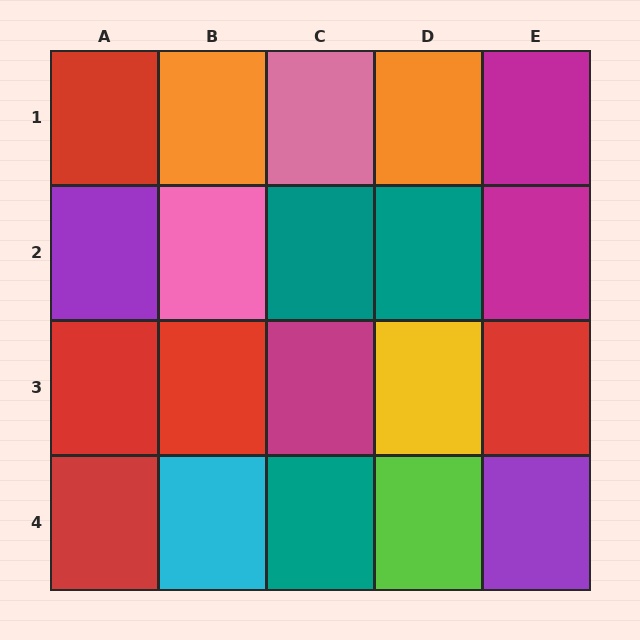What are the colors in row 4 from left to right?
Red, cyan, teal, lime, purple.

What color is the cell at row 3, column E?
Red.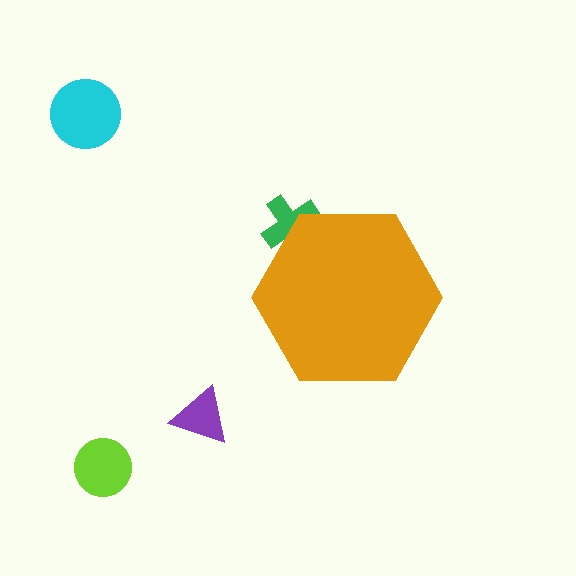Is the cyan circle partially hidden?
No, the cyan circle is fully visible.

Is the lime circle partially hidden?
No, the lime circle is fully visible.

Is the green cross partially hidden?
Yes, the green cross is partially hidden behind the orange hexagon.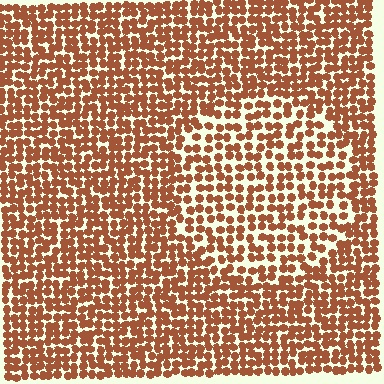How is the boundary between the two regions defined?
The boundary is defined by a change in element density (approximately 1.5x ratio). All elements are the same color, size, and shape.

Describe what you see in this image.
The image contains small brown elements arranged at two different densities. A circle-shaped region is visible where the elements are less densely packed than the surrounding area.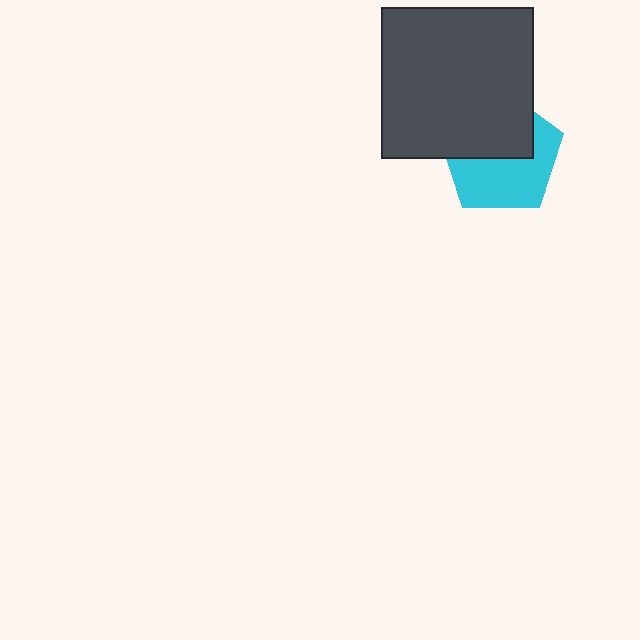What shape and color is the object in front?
The object in front is a dark gray square.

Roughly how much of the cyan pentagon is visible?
About half of it is visible (roughly 53%).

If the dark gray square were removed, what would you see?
You would see the complete cyan pentagon.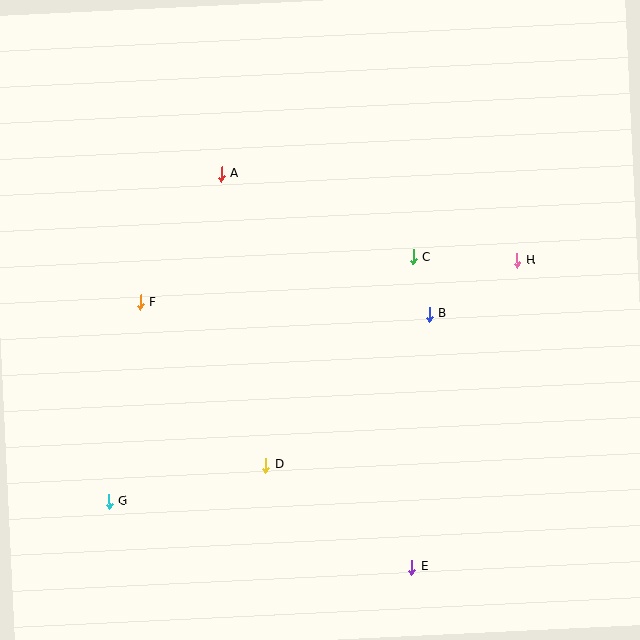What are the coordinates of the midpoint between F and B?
The midpoint between F and B is at (285, 308).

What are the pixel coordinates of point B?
Point B is at (429, 314).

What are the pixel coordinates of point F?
Point F is at (140, 303).